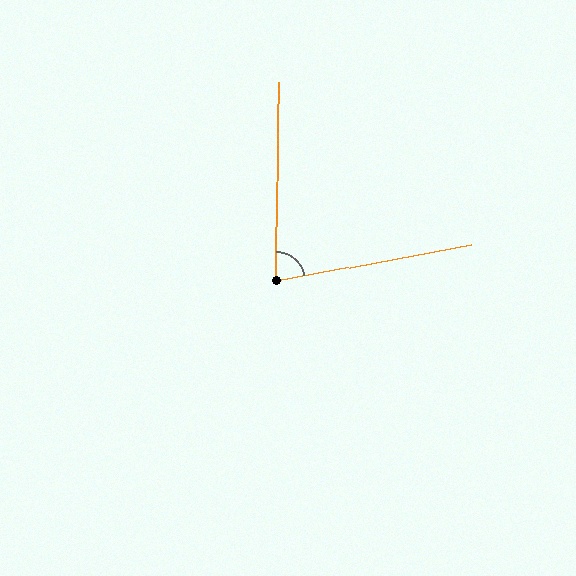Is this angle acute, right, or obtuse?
It is acute.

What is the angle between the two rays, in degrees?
Approximately 79 degrees.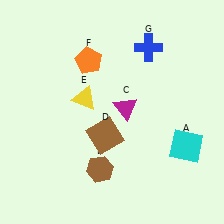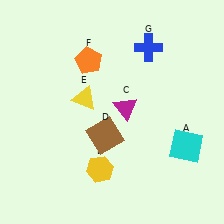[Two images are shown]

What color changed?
The hexagon (B) changed from brown in Image 1 to yellow in Image 2.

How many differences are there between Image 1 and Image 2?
There is 1 difference between the two images.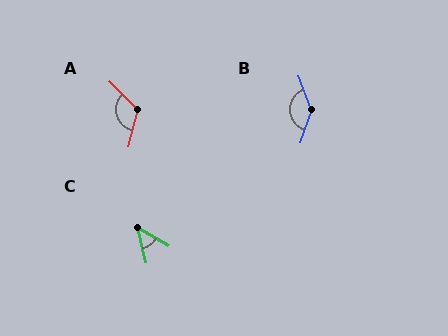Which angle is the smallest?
C, at approximately 46 degrees.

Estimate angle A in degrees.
Approximately 121 degrees.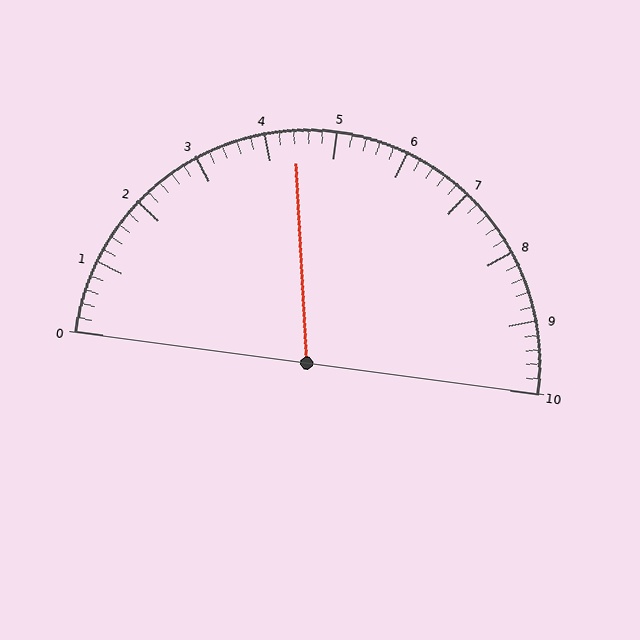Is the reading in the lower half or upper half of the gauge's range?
The reading is in the lower half of the range (0 to 10).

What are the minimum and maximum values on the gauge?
The gauge ranges from 0 to 10.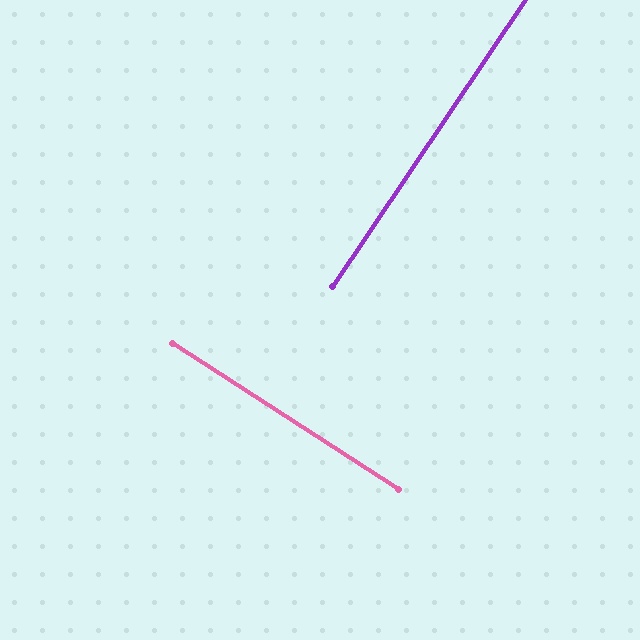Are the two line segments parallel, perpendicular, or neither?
Perpendicular — they meet at approximately 89°.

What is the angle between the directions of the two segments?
Approximately 89 degrees.